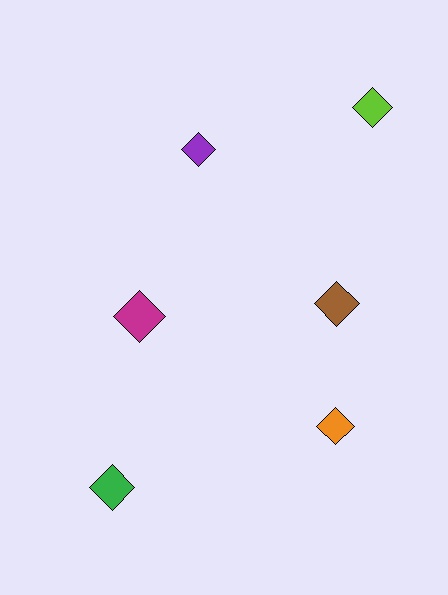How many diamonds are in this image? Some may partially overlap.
There are 6 diamonds.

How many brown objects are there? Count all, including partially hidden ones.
There is 1 brown object.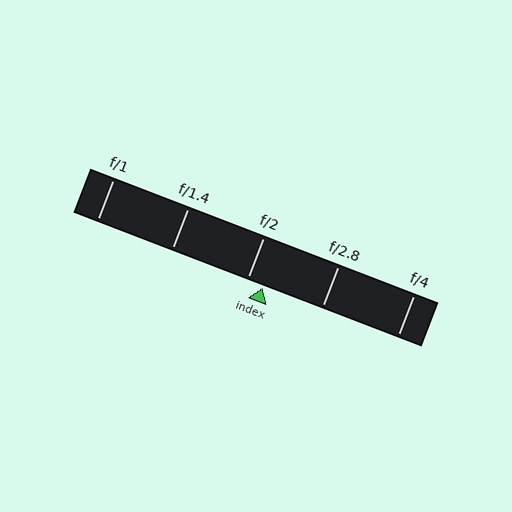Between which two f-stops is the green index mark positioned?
The index mark is between f/2 and f/2.8.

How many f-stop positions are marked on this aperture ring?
There are 5 f-stop positions marked.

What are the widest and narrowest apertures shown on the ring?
The widest aperture shown is f/1 and the narrowest is f/4.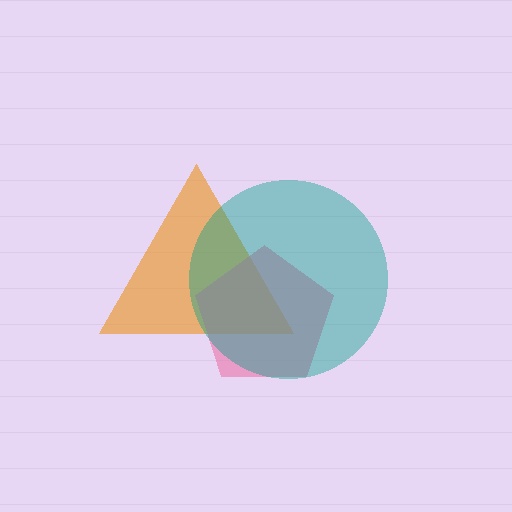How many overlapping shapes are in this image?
There are 3 overlapping shapes in the image.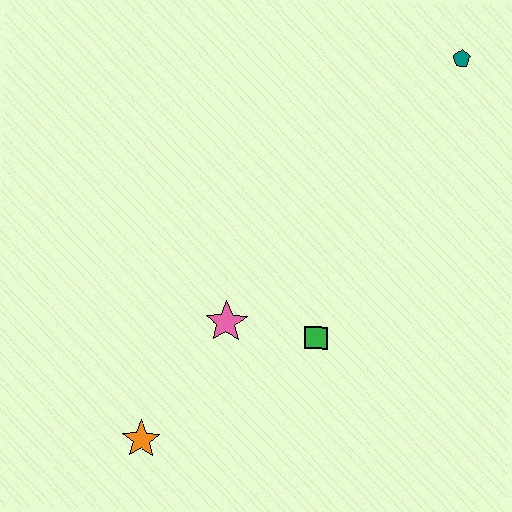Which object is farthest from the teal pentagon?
The orange star is farthest from the teal pentagon.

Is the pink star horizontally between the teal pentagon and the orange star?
Yes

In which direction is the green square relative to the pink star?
The green square is to the right of the pink star.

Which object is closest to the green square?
The pink star is closest to the green square.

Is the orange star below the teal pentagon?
Yes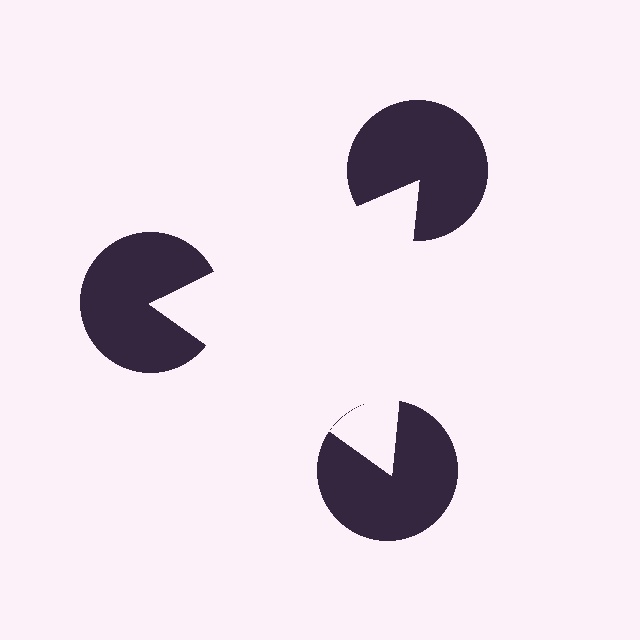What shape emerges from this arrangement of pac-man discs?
An illusory triangle — its edges are inferred from the aligned wedge cuts in the pac-man discs, not physically drawn.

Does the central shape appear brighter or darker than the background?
It typically appears slightly brighter than the background, even though no actual brightness change is drawn.